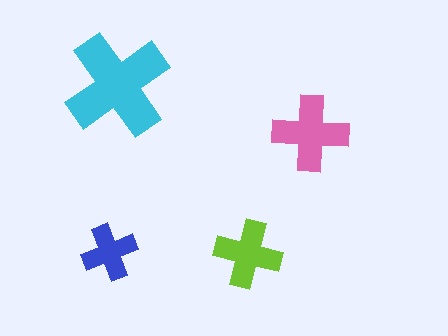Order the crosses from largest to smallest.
the cyan one, the pink one, the lime one, the blue one.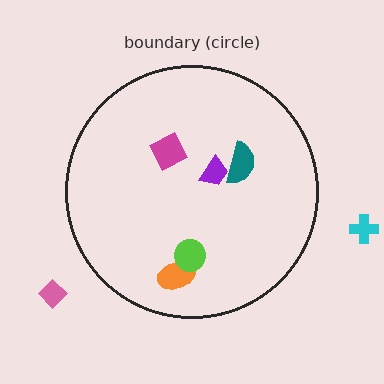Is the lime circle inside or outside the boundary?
Inside.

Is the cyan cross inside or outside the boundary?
Outside.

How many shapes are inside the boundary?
5 inside, 2 outside.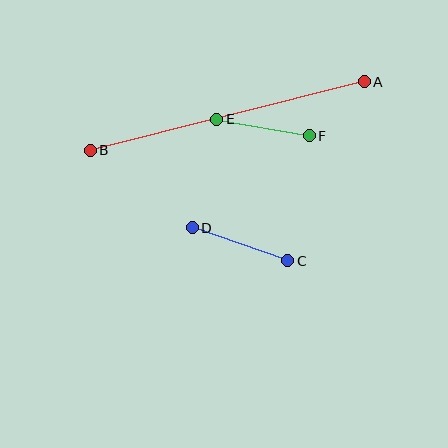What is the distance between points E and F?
The distance is approximately 94 pixels.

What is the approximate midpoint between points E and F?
The midpoint is at approximately (263, 127) pixels.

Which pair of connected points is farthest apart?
Points A and B are farthest apart.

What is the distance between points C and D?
The distance is approximately 101 pixels.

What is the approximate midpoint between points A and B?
The midpoint is at approximately (227, 116) pixels.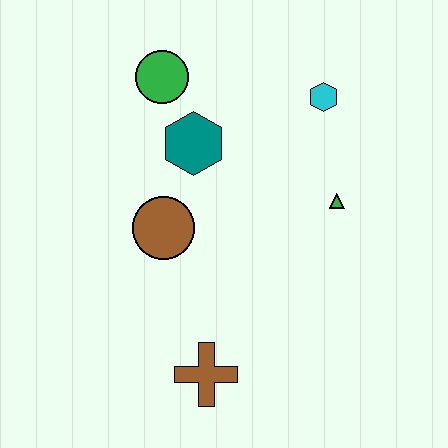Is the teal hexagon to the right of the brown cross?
No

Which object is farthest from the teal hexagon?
The brown cross is farthest from the teal hexagon.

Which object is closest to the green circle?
The teal hexagon is closest to the green circle.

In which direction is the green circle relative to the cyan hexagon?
The green circle is to the left of the cyan hexagon.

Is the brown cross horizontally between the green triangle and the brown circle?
Yes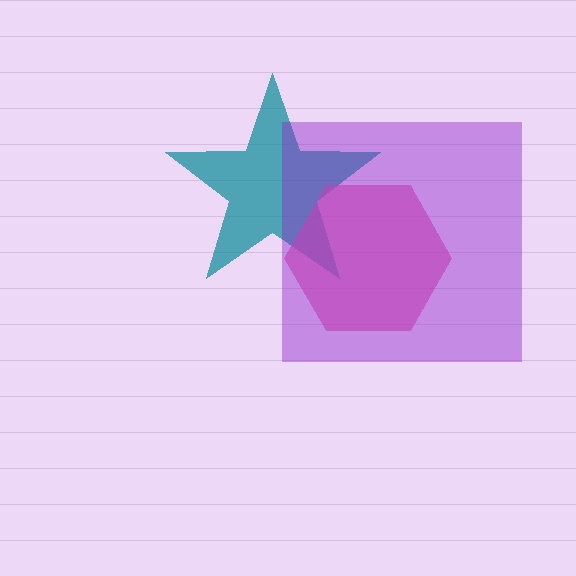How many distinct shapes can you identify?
There are 3 distinct shapes: a teal star, a pink hexagon, a purple square.